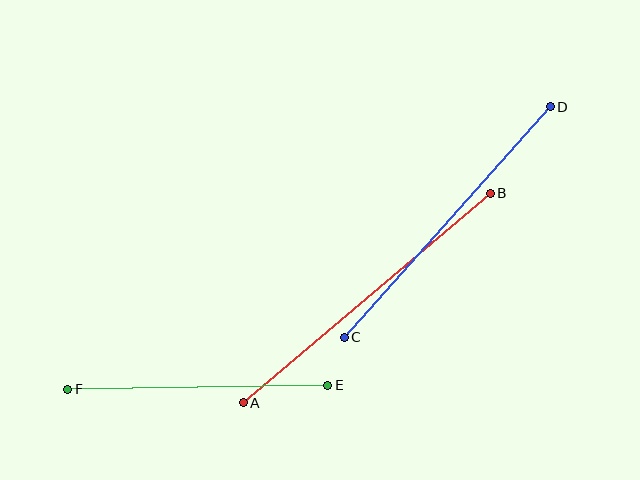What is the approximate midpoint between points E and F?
The midpoint is at approximately (198, 387) pixels.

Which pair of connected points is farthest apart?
Points A and B are farthest apart.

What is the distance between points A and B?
The distance is approximately 324 pixels.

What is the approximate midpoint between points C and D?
The midpoint is at approximately (447, 222) pixels.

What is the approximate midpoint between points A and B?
The midpoint is at approximately (367, 298) pixels.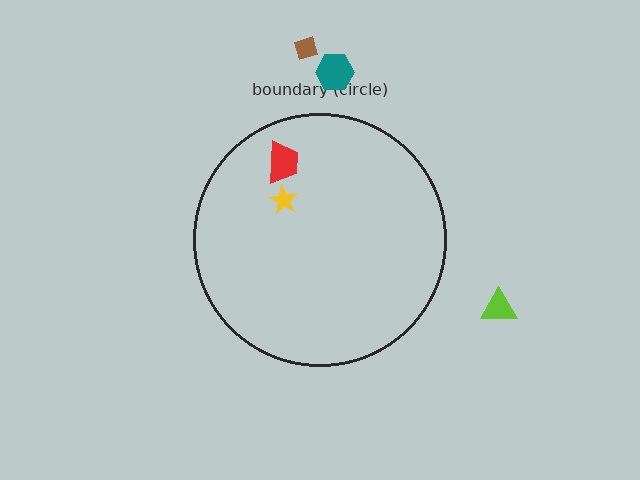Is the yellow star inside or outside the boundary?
Inside.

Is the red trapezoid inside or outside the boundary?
Inside.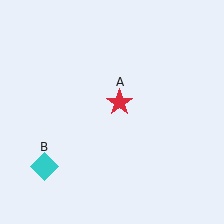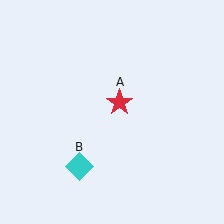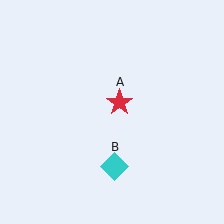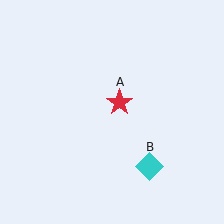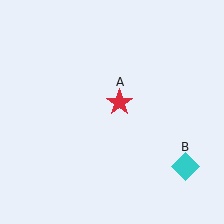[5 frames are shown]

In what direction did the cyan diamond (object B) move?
The cyan diamond (object B) moved right.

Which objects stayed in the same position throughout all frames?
Red star (object A) remained stationary.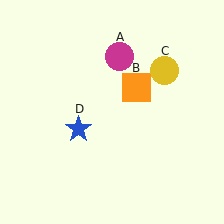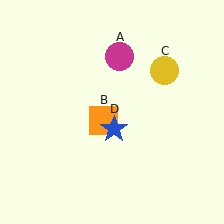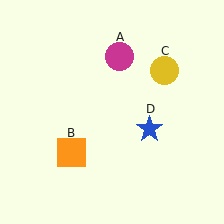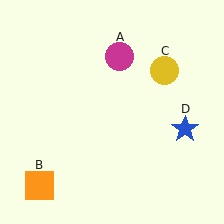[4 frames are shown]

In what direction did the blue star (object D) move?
The blue star (object D) moved right.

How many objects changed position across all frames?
2 objects changed position: orange square (object B), blue star (object D).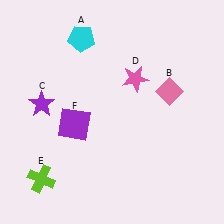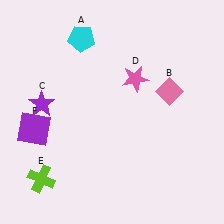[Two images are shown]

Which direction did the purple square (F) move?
The purple square (F) moved left.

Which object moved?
The purple square (F) moved left.